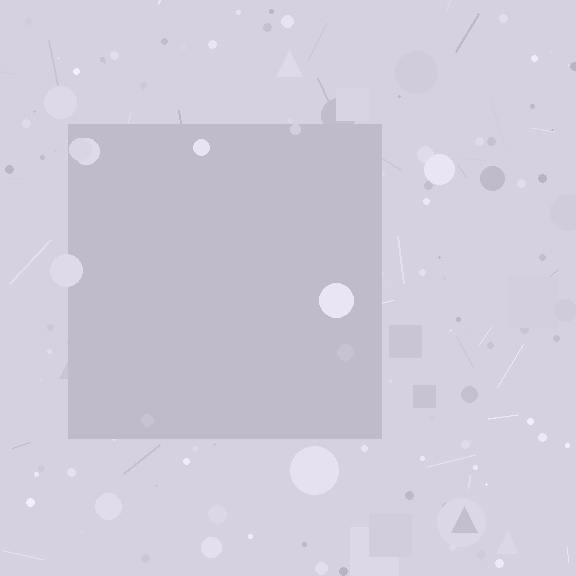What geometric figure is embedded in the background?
A square is embedded in the background.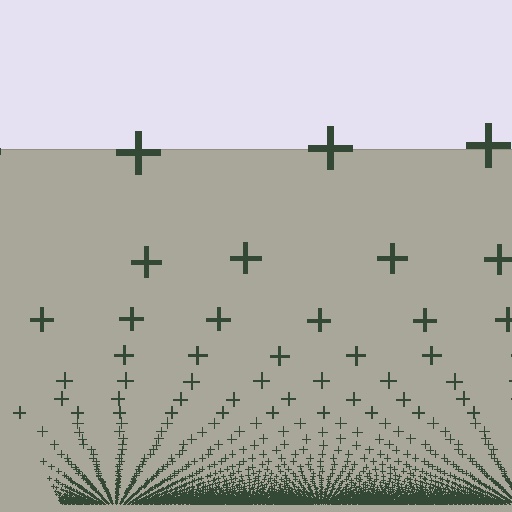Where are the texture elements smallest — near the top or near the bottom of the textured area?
Near the bottom.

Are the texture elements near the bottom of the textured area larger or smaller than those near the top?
Smaller. The gradient is inverted — elements near the bottom are smaller and denser.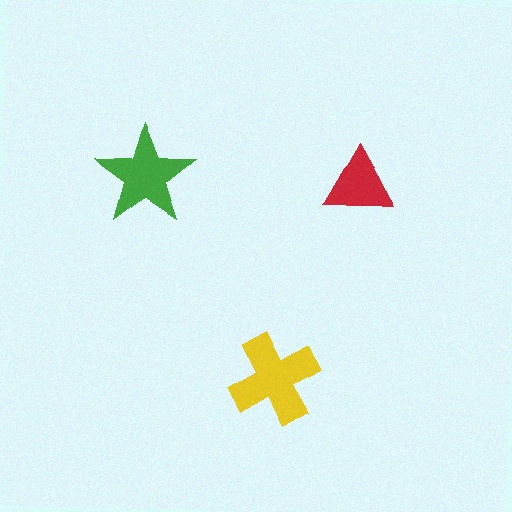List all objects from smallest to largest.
The red triangle, the green star, the yellow cross.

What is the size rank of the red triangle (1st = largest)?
3rd.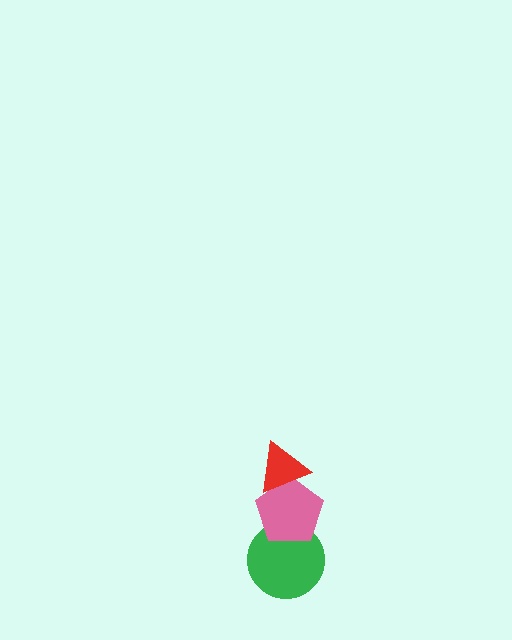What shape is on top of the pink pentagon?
The red triangle is on top of the pink pentagon.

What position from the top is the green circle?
The green circle is 3rd from the top.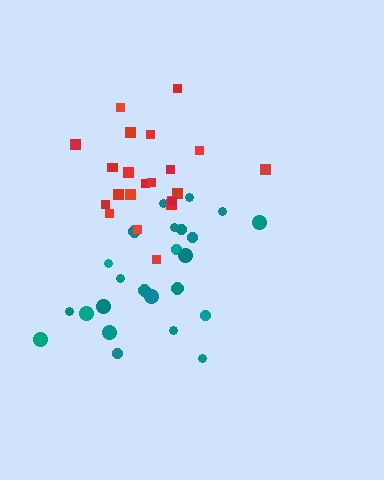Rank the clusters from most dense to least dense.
teal, red.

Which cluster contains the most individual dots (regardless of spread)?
Teal (24).